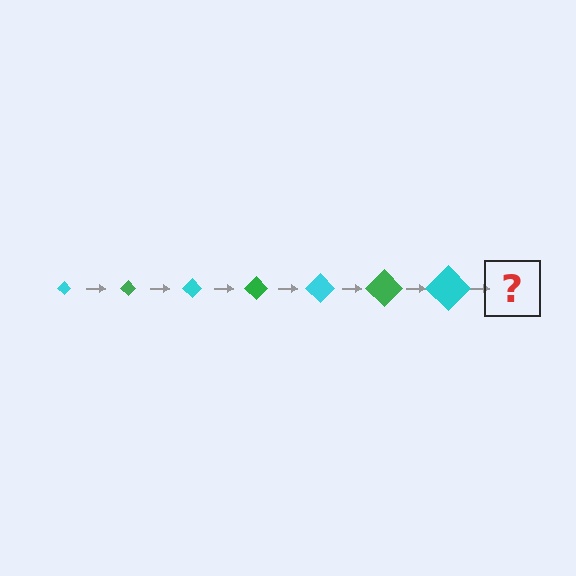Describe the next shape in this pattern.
It should be a green diamond, larger than the previous one.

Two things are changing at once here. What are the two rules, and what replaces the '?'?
The two rules are that the diamond grows larger each step and the color cycles through cyan and green. The '?' should be a green diamond, larger than the previous one.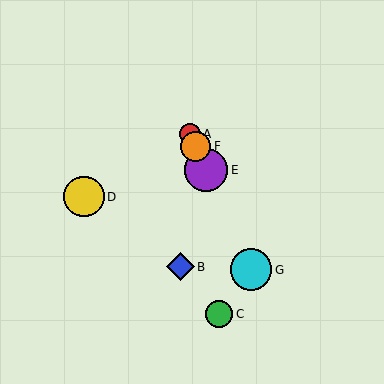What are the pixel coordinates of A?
Object A is at (190, 134).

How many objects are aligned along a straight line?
4 objects (A, E, F, G) are aligned along a straight line.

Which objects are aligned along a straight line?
Objects A, E, F, G are aligned along a straight line.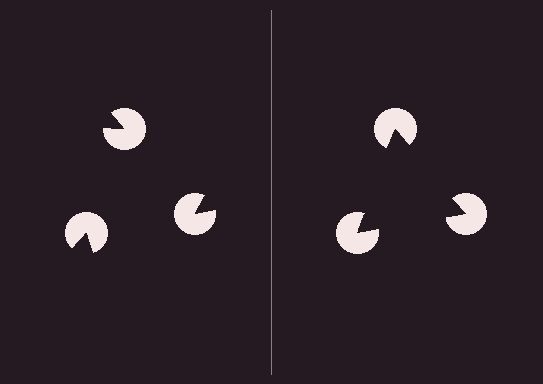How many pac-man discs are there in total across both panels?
6 — 3 on each side.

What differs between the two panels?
The pac-man discs are positioned identically on both sides; only the wedge orientations differ. On the right they align to a triangle; on the left they are misaligned.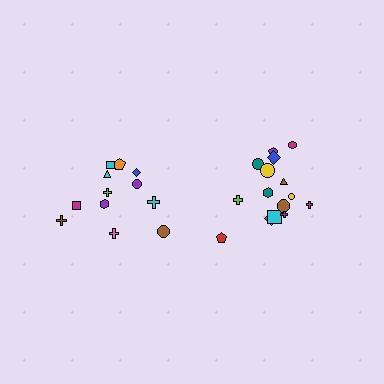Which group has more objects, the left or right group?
The right group.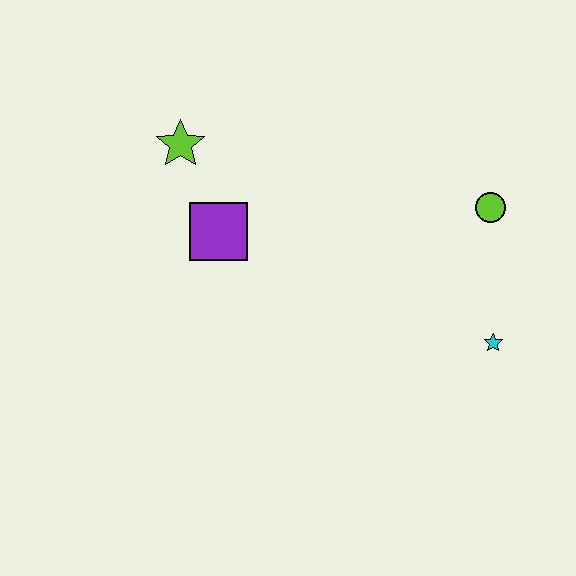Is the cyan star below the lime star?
Yes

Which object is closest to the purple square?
The lime star is closest to the purple square.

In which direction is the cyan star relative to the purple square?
The cyan star is to the right of the purple square.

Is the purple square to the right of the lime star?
Yes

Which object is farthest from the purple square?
The cyan star is farthest from the purple square.